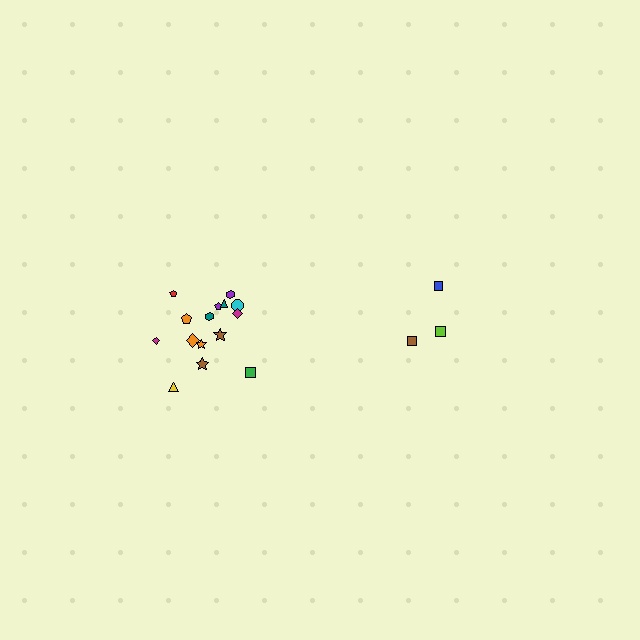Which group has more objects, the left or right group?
The left group.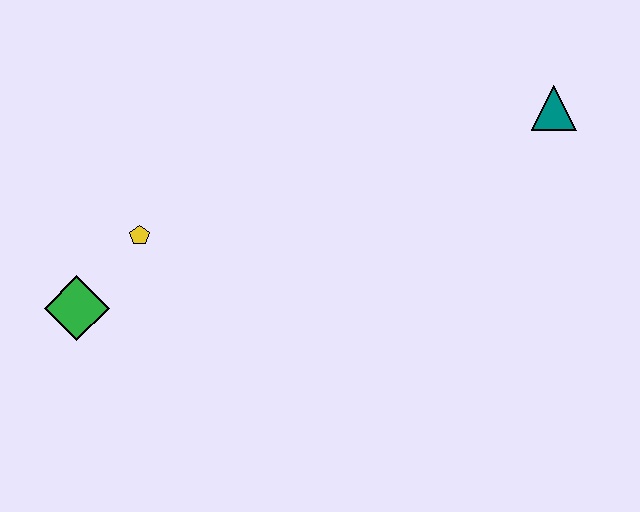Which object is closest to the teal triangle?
The yellow pentagon is closest to the teal triangle.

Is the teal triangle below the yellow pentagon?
No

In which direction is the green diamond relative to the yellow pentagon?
The green diamond is below the yellow pentagon.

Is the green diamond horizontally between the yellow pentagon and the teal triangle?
No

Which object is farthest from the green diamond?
The teal triangle is farthest from the green diamond.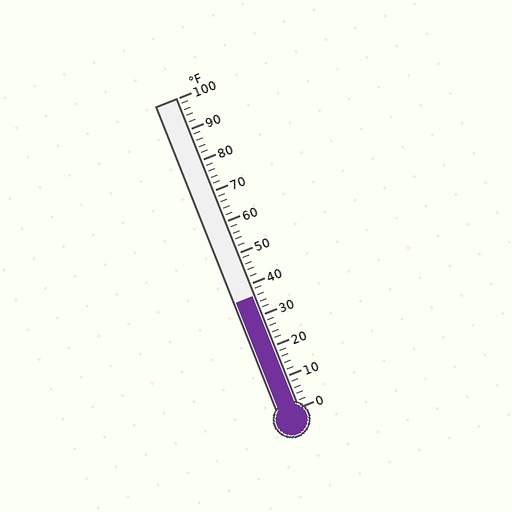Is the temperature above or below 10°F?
The temperature is above 10°F.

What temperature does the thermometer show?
The thermometer shows approximately 36°F.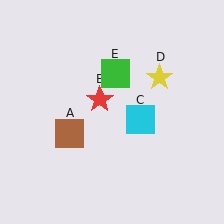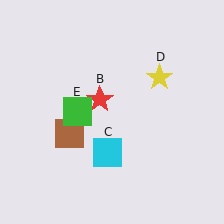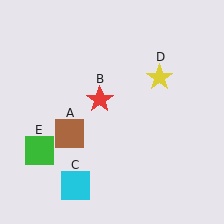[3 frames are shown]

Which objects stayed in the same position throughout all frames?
Brown square (object A) and red star (object B) and yellow star (object D) remained stationary.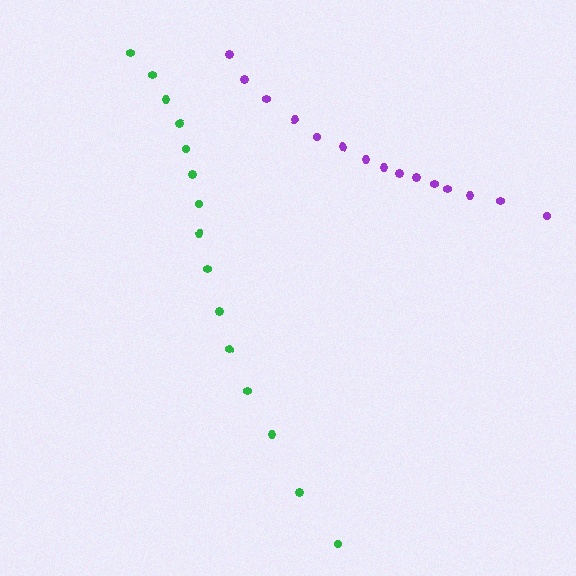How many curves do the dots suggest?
There are 2 distinct paths.